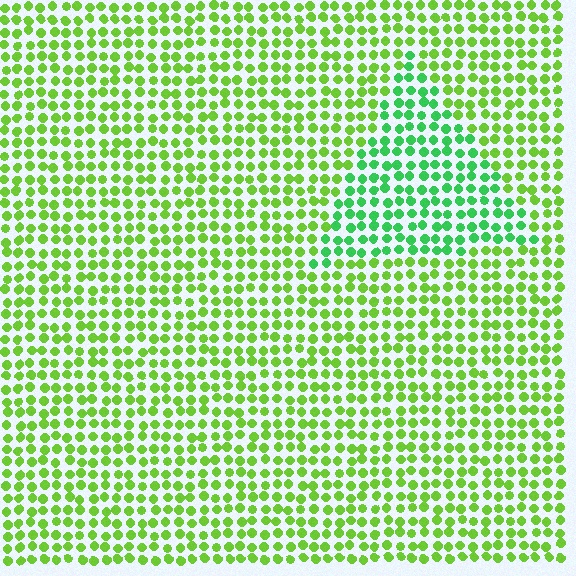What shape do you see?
I see a triangle.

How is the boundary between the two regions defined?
The boundary is defined purely by a slight shift in hue (about 36 degrees). Spacing, size, and orientation are identical on both sides.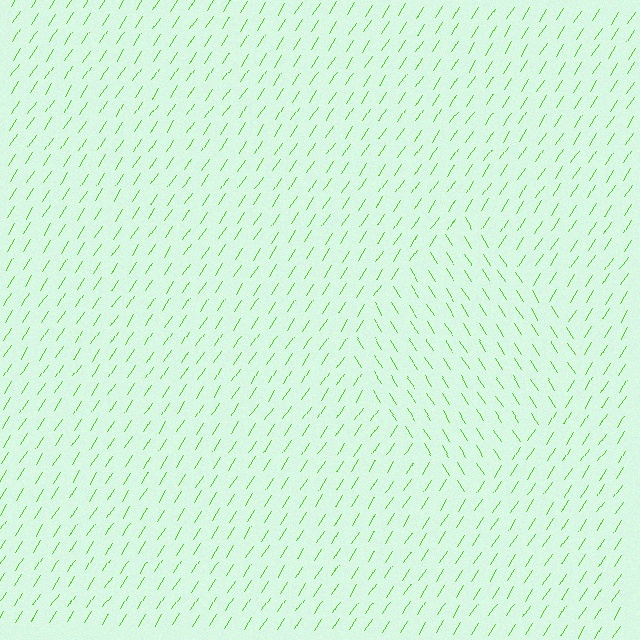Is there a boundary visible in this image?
Yes, there is a texture boundary formed by a change in line orientation.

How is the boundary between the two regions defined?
The boundary is defined purely by a change in line orientation (approximately 65 degrees difference). All lines are the same color and thickness.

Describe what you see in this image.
The image is filled with small lime line segments. A diamond region in the image has lines oriented differently from the surrounding lines, creating a visible texture boundary.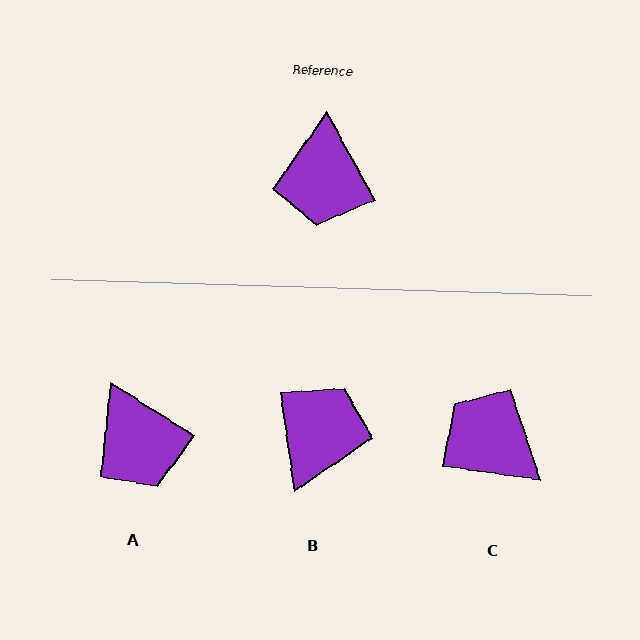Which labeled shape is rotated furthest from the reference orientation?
B, about 159 degrees away.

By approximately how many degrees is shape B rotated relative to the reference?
Approximately 159 degrees counter-clockwise.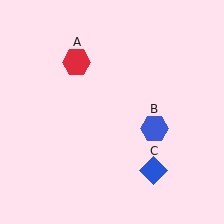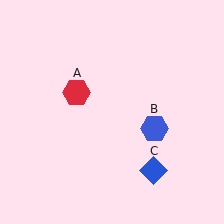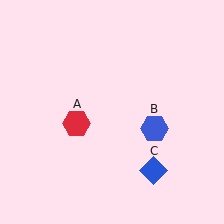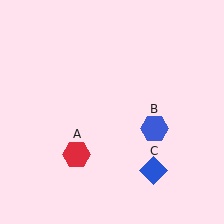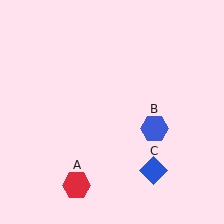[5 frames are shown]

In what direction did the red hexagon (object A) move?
The red hexagon (object A) moved down.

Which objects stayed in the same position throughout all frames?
Blue hexagon (object B) and blue diamond (object C) remained stationary.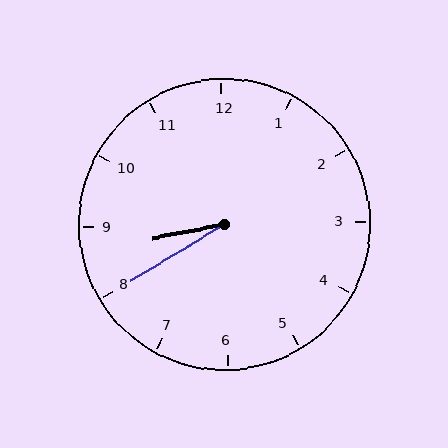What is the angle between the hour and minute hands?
Approximately 20 degrees.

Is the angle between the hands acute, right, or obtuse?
It is acute.